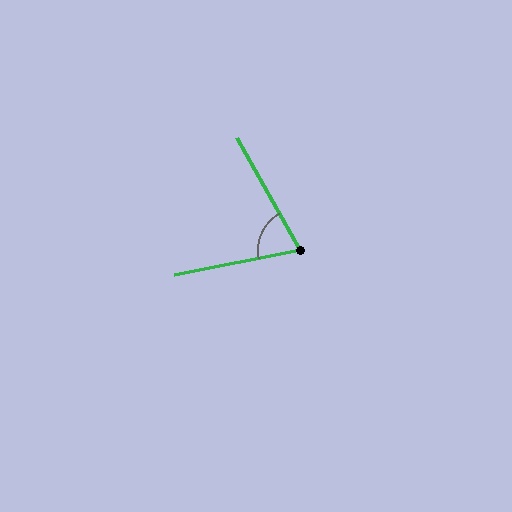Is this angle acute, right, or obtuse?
It is acute.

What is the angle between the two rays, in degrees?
Approximately 72 degrees.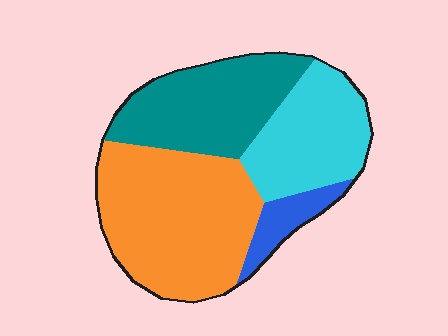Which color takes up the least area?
Blue, at roughly 5%.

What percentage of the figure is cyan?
Cyan covers roughly 25% of the figure.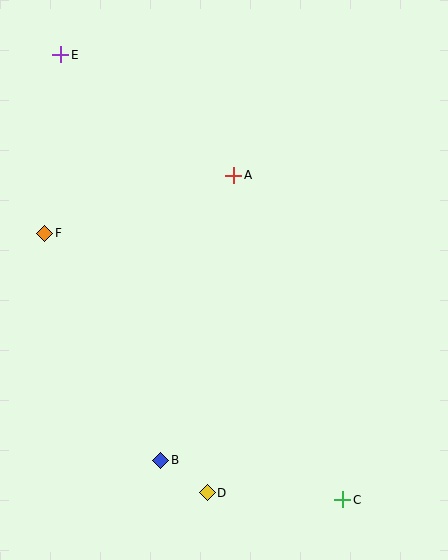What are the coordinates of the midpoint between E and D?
The midpoint between E and D is at (134, 274).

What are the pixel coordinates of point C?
Point C is at (343, 500).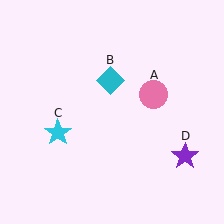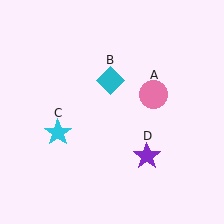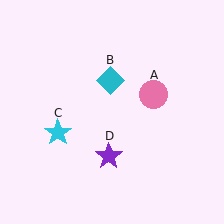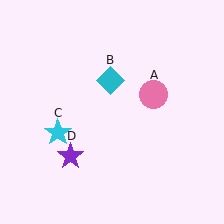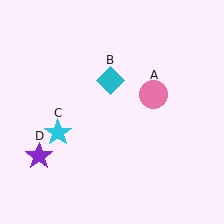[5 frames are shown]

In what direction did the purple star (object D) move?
The purple star (object D) moved left.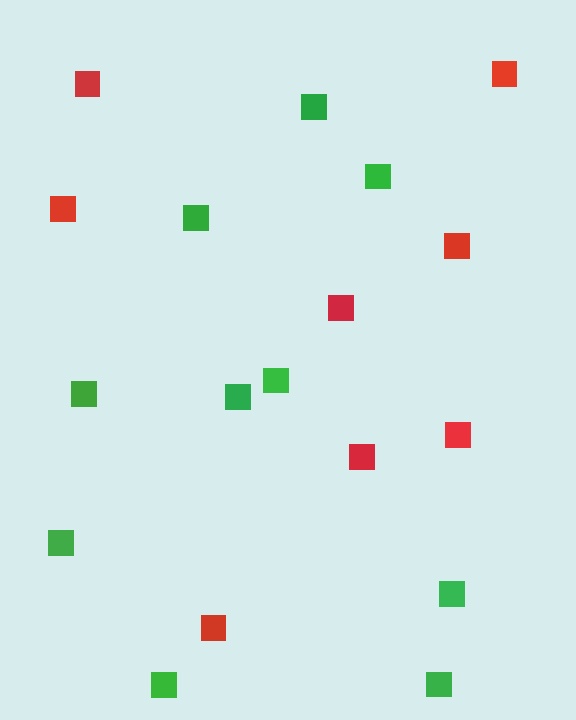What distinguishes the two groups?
There are 2 groups: one group of green squares (10) and one group of red squares (8).